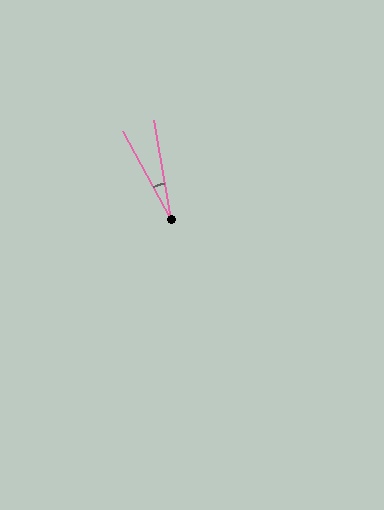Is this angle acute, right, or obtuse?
It is acute.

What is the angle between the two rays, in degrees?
Approximately 19 degrees.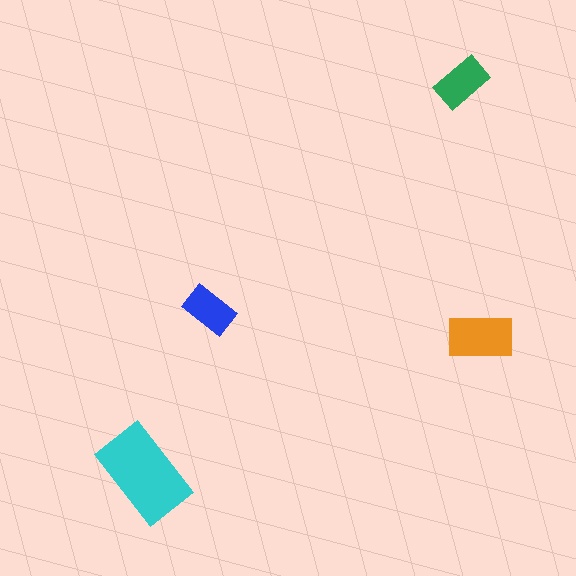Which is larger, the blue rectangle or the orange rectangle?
The orange one.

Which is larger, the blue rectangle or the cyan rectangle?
The cyan one.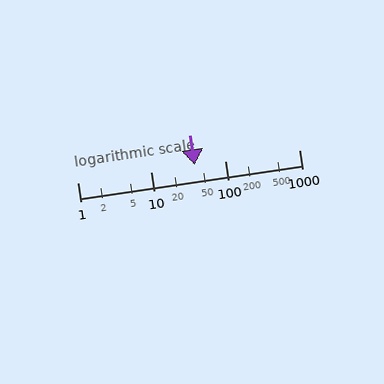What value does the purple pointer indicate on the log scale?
The pointer indicates approximately 39.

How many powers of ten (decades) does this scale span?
The scale spans 3 decades, from 1 to 1000.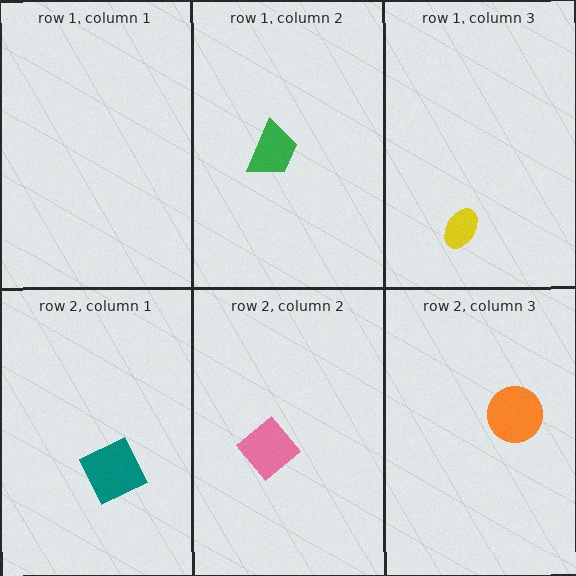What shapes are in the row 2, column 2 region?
The pink diamond.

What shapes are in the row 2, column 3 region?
The orange circle.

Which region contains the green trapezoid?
The row 1, column 2 region.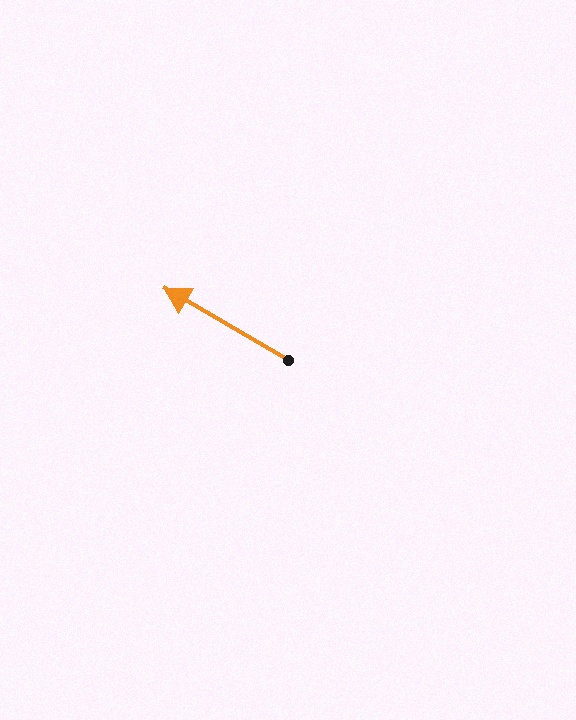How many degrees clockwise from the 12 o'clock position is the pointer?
Approximately 300 degrees.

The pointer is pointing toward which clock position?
Roughly 10 o'clock.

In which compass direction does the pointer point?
Northwest.